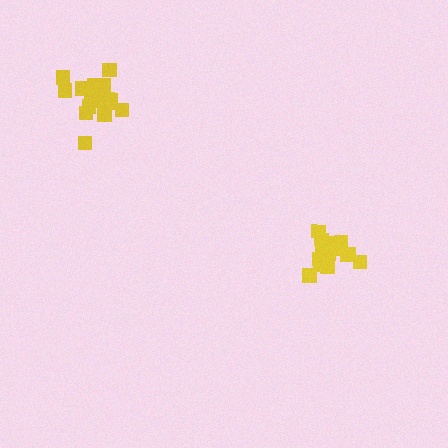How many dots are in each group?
Group 1: 18 dots, Group 2: 17 dots (35 total).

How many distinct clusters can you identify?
There are 2 distinct clusters.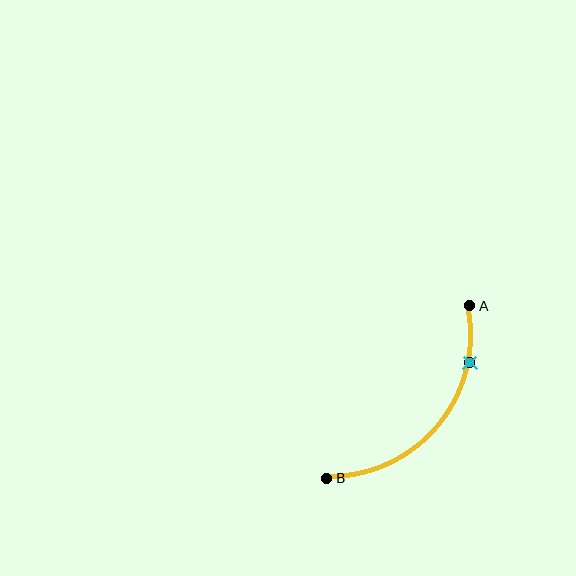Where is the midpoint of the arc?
The arc midpoint is the point on the curve farthest from the straight line joining A and B. It sits below and to the right of that line.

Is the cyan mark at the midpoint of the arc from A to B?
No. The cyan mark lies on the arc but is closer to endpoint A. The arc midpoint would be at the point on the curve equidistant along the arc from both A and B.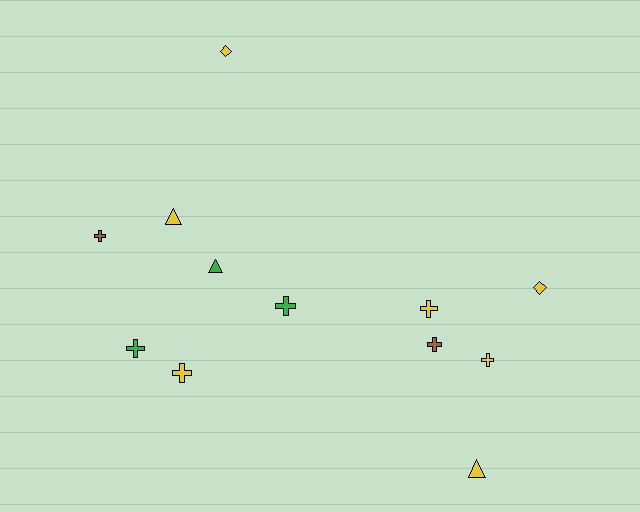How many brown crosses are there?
There are 2 brown crosses.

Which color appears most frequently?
Yellow, with 7 objects.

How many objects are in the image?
There are 12 objects.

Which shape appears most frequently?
Cross, with 7 objects.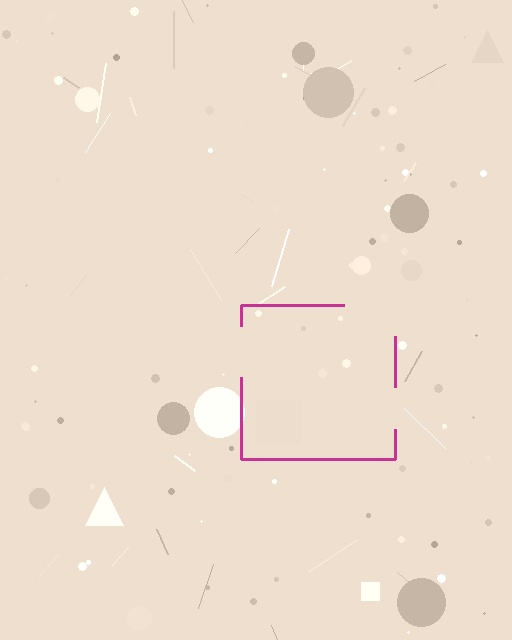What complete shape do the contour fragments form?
The contour fragments form a square.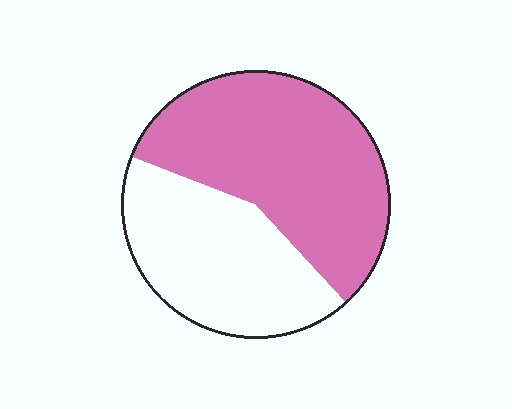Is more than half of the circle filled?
Yes.